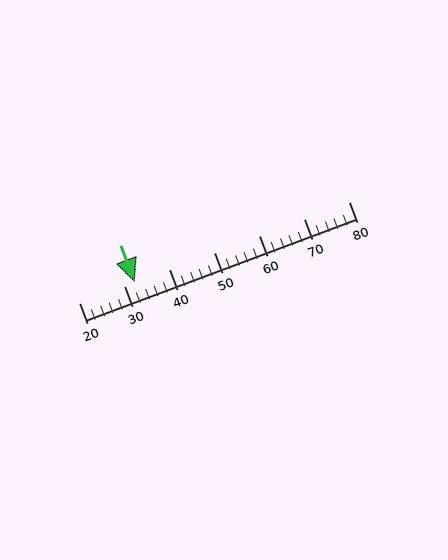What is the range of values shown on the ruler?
The ruler shows values from 20 to 80.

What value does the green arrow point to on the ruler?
The green arrow points to approximately 32.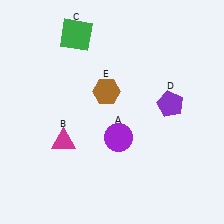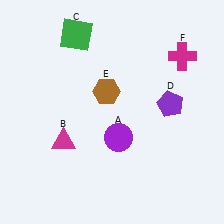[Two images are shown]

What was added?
A magenta cross (F) was added in Image 2.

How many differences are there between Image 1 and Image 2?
There is 1 difference between the two images.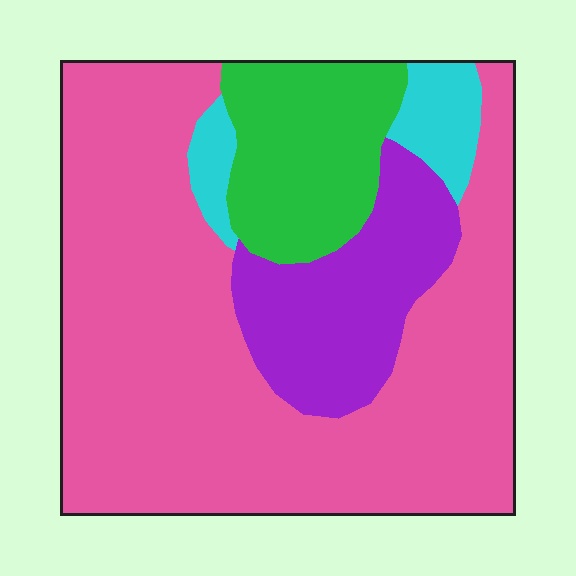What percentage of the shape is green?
Green takes up less than a quarter of the shape.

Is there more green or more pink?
Pink.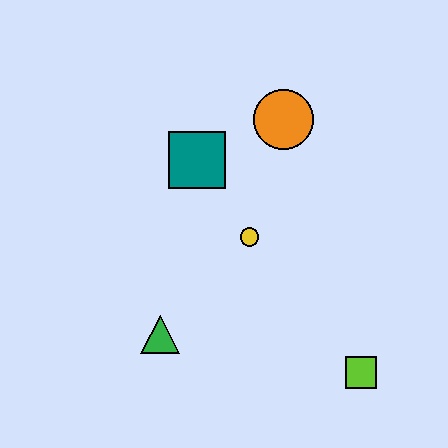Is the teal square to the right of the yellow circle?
No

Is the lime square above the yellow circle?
No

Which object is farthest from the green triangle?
The orange circle is farthest from the green triangle.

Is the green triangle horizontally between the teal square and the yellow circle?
No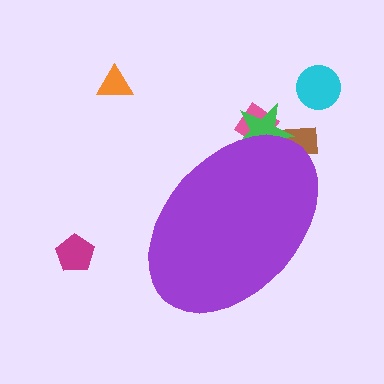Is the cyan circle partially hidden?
No, the cyan circle is fully visible.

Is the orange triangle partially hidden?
No, the orange triangle is fully visible.